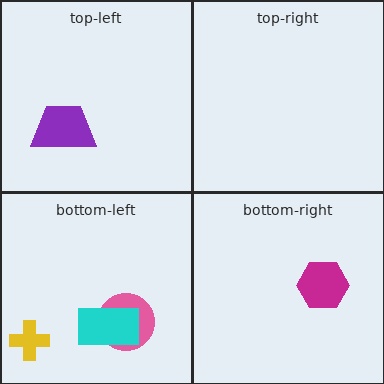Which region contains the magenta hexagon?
The bottom-right region.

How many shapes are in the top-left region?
1.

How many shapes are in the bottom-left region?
3.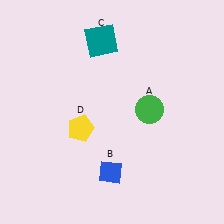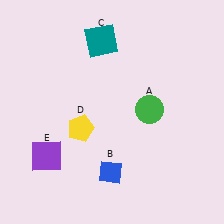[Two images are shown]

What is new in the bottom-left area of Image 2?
A purple square (E) was added in the bottom-left area of Image 2.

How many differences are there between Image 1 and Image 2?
There is 1 difference between the two images.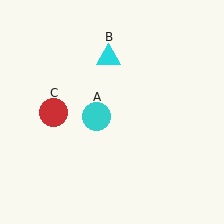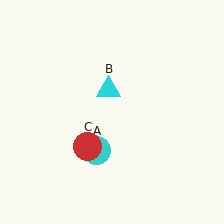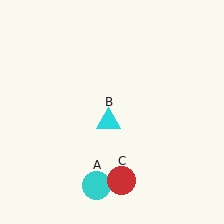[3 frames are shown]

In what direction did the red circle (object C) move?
The red circle (object C) moved down and to the right.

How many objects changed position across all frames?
3 objects changed position: cyan circle (object A), cyan triangle (object B), red circle (object C).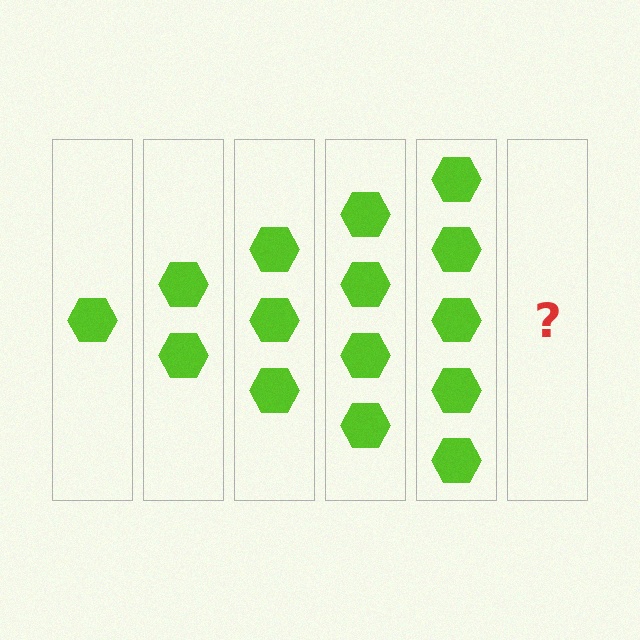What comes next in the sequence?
The next element should be 6 hexagons.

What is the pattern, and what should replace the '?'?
The pattern is that each step adds one more hexagon. The '?' should be 6 hexagons.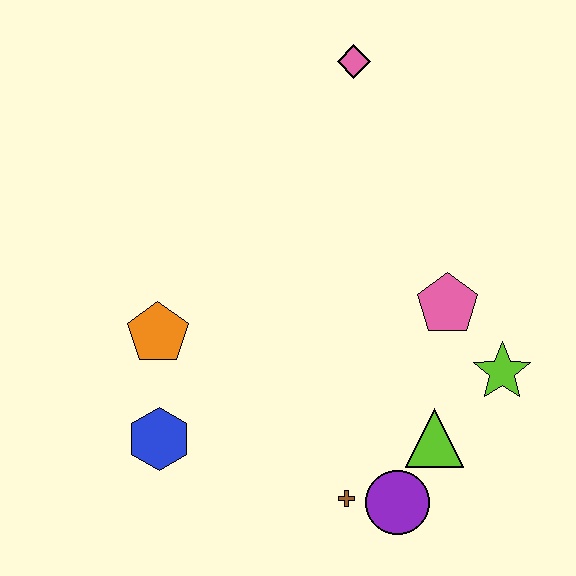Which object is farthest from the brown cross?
The pink diamond is farthest from the brown cross.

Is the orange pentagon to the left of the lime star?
Yes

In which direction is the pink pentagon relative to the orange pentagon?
The pink pentagon is to the right of the orange pentagon.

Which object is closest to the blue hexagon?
The orange pentagon is closest to the blue hexagon.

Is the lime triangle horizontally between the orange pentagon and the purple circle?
No